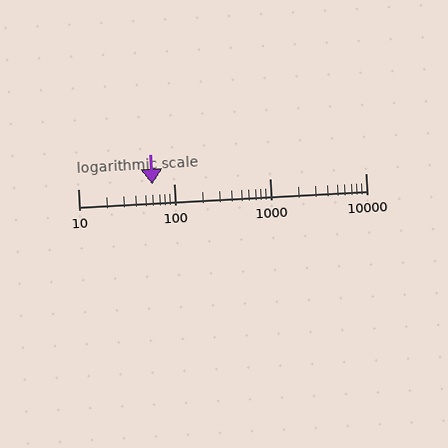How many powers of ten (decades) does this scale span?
The scale spans 3 decades, from 10 to 10000.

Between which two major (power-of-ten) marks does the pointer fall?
The pointer is between 10 and 100.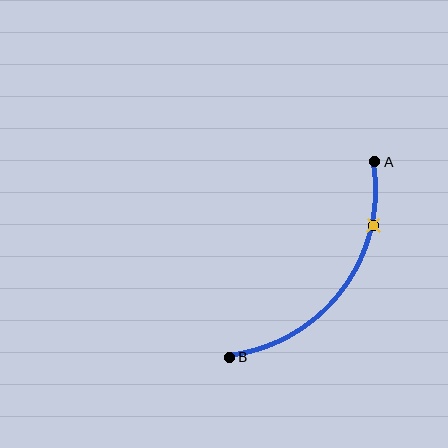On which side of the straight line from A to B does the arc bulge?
The arc bulges below and to the right of the straight line connecting A and B.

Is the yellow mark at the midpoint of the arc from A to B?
No. The yellow mark lies on the arc but is closer to endpoint A. The arc midpoint would be at the point on the curve equidistant along the arc from both A and B.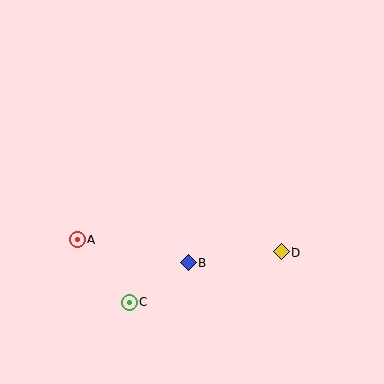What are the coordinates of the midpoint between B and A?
The midpoint between B and A is at (132, 251).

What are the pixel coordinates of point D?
Point D is at (281, 252).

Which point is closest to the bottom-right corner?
Point D is closest to the bottom-right corner.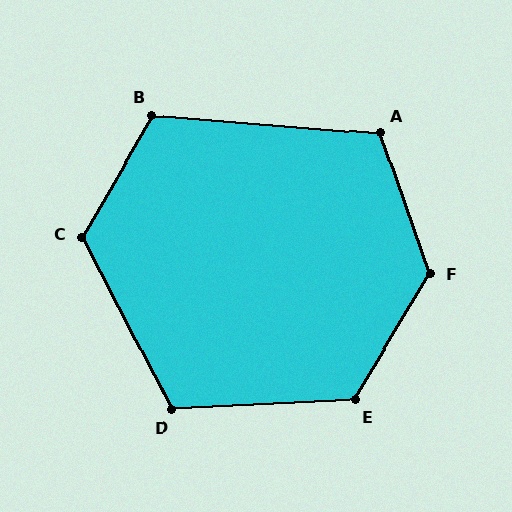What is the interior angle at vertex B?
Approximately 115 degrees (obtuse).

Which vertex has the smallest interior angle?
A, at approximately 114 degrees.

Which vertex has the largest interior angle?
F, at approximately 130 degrees.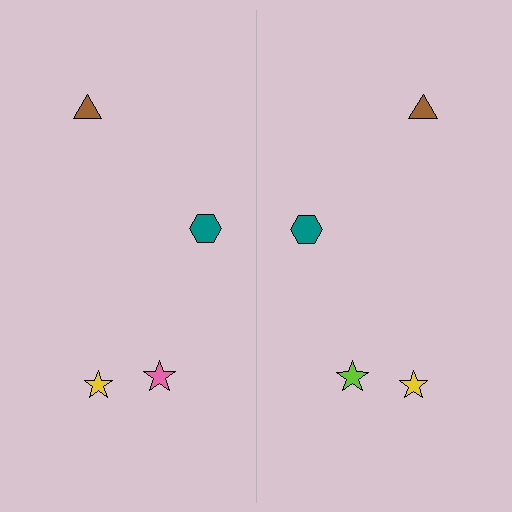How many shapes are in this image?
There are 8 shapes in this image.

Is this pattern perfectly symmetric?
No, the pattern is not perfectly symmetric. The lime star on the right side breaks the symmetry — its mirror counterpart is pink.